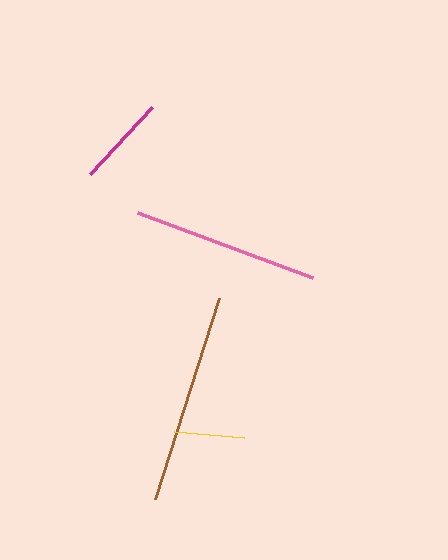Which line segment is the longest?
The brown line is the longest at approximately 211 pixels.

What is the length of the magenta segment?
The magenta segment is approximately 91 pixels long.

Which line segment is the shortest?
The yellow line is the shortest at approximately 70 pixels.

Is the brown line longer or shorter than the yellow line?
The brown line is longer than the yellow line.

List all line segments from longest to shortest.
From longest to shortest: brown, pink, magenta, yellow.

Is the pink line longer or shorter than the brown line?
The brown line is longer than the pink line.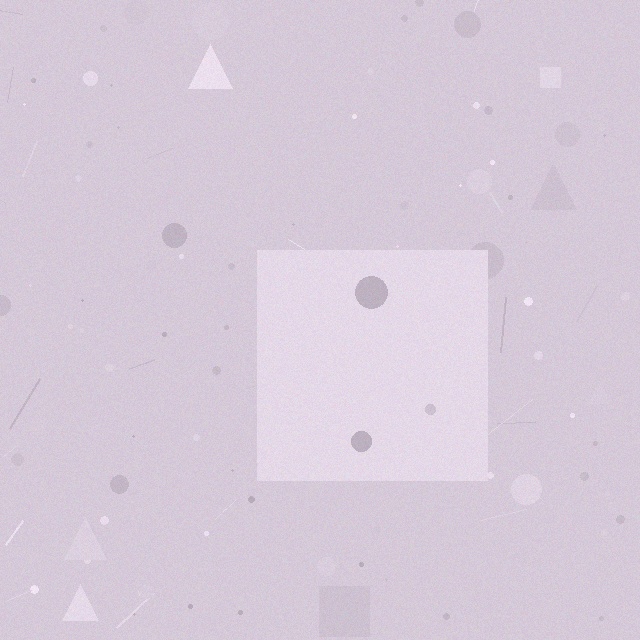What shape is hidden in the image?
A square is hidden in the image.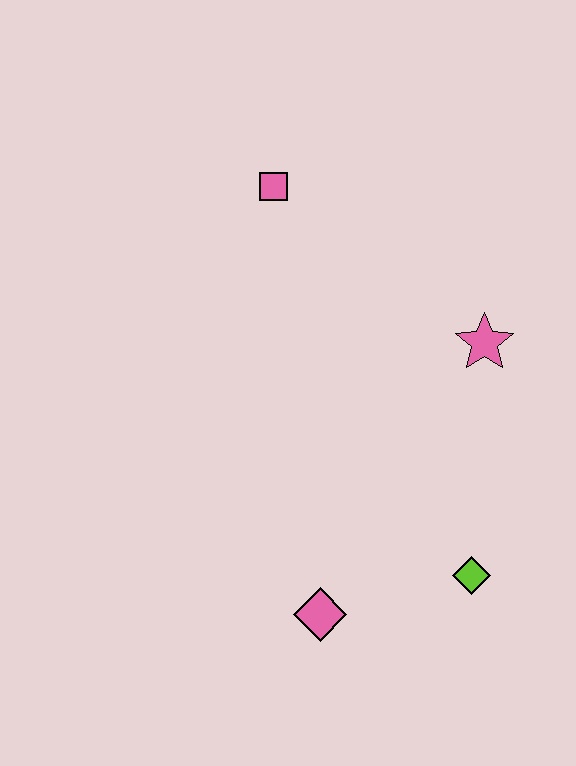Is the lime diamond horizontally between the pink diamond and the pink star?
Yes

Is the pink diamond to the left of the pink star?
Yes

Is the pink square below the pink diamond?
No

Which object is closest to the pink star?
The lime diamond is closest to the pink star.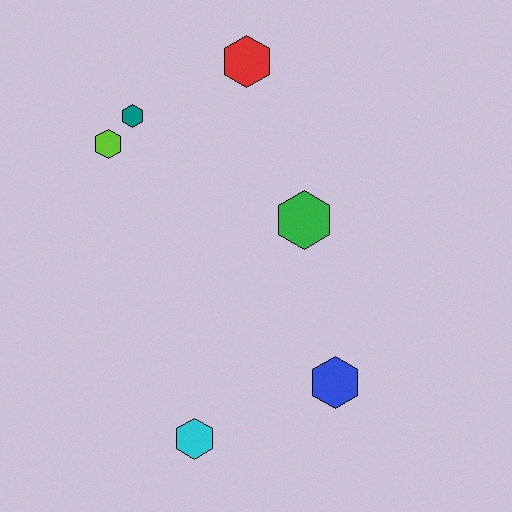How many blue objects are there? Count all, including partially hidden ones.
There is 1 blue object.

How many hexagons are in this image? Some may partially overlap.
There are 6 hexagons.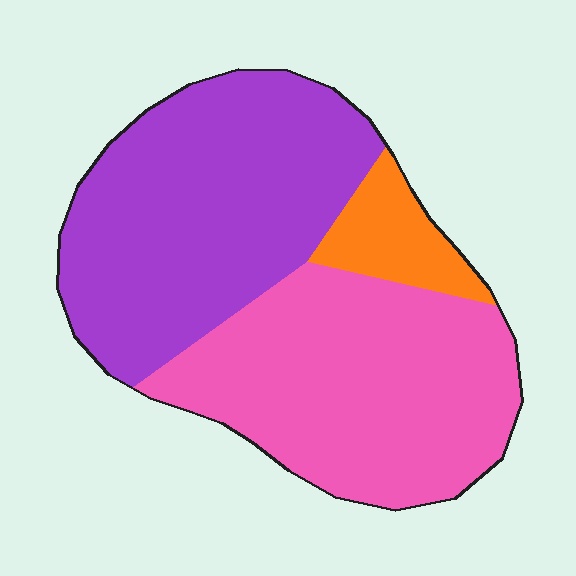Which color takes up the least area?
Orange, at roughly 10%.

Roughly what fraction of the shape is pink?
Pink takes up between a quarter and a half of the shape.